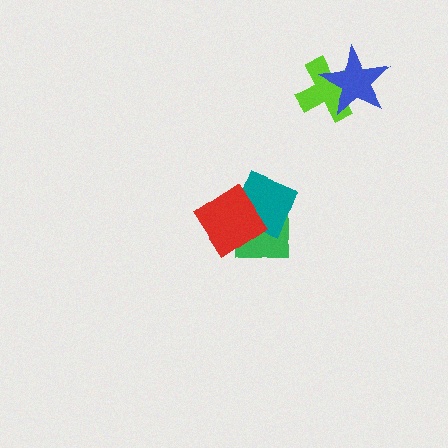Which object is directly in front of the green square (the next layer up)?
The teal square is directly in front of the green square.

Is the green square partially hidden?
Yes, it is partially covered by another shape.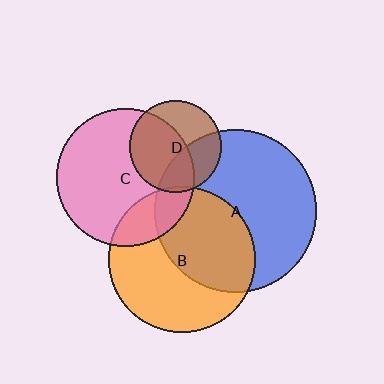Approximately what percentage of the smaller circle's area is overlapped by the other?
Approximately 35%.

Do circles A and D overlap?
Yes.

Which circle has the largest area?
Circle A (blue).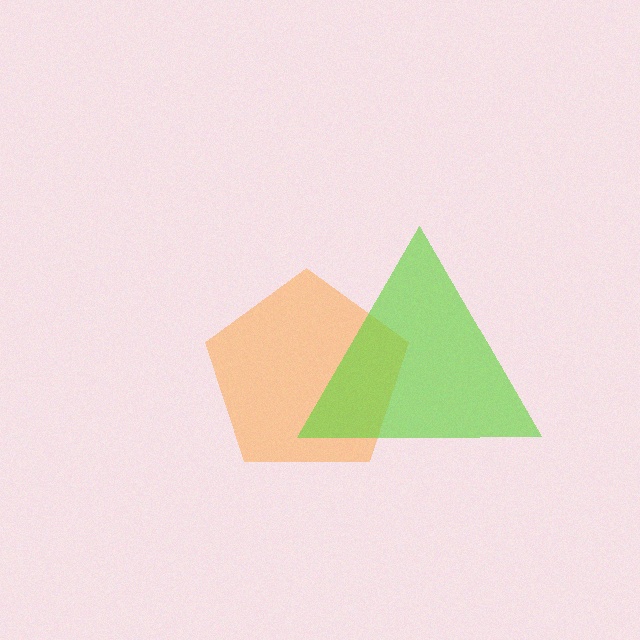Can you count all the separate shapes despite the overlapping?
Yes, there are 2 separate shapes.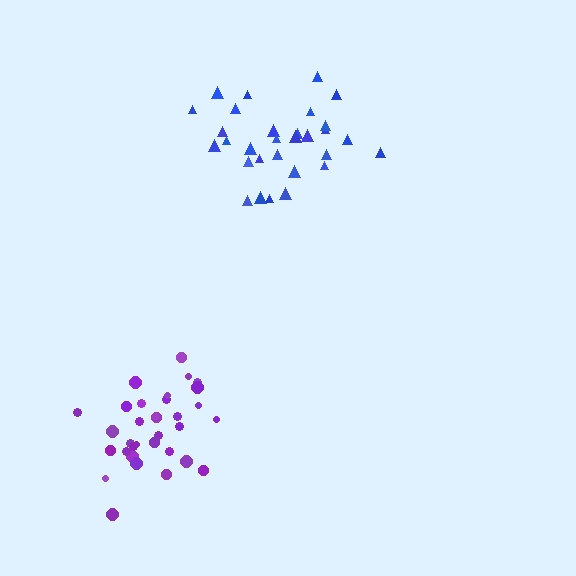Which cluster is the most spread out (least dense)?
Blue.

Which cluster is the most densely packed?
Purple.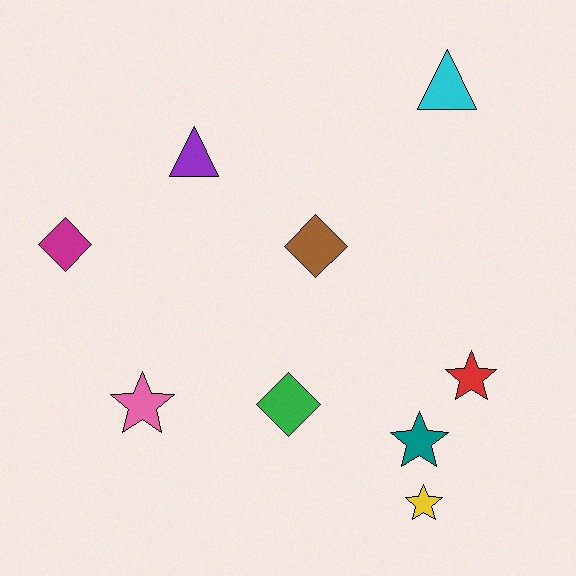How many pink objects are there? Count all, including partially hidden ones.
There is 1 pink object.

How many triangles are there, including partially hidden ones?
There are 2 triangles.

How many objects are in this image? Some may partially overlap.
There are 9 objects.